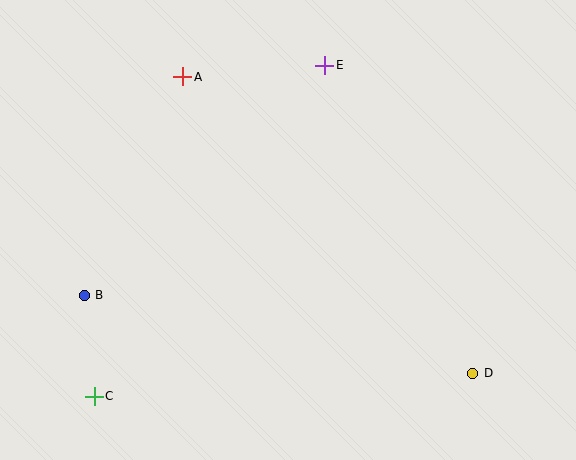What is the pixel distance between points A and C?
The distance between A and C is 332 pixels.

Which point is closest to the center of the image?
Point E at (325, 65) is closest to the center.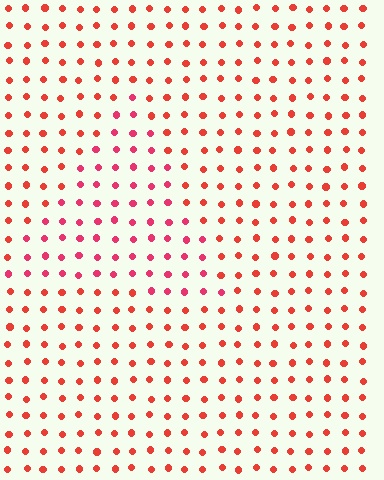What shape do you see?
I see a triangle.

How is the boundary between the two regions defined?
The boundary is defined purely by a slight shift in hue (about 23 degrees). Spacing, size, and orientation are identical on both sides.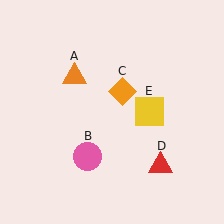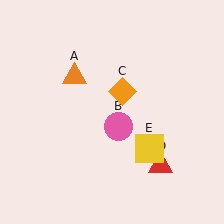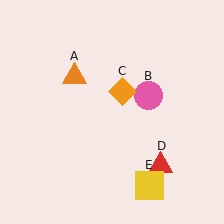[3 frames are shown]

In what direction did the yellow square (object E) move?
The yellow square (object E) moved down.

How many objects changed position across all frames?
2 objects changed position: pink circle (object B), yellow square (object E).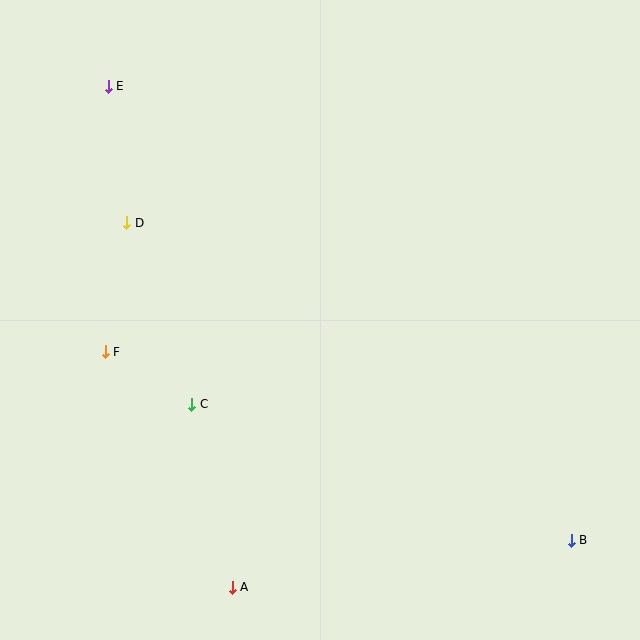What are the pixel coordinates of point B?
Point B is at (571, 540).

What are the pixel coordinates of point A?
Point A is at (232, 587).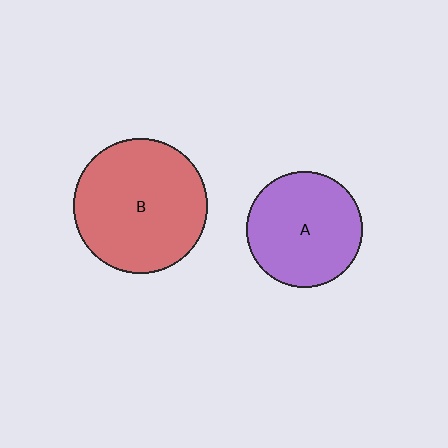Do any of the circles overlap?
No, none of the circles overlap.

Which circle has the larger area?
Circle B (red).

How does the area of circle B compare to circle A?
Approximately 1.3 times.